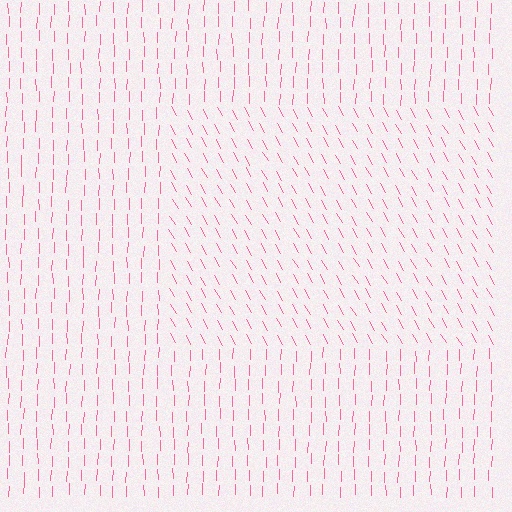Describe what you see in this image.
The image is filled with small pink line segments. A rectangle region in the image has lines oriented differently from the surrounding lines, creating a visible texture boundary.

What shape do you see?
I see a rectangle.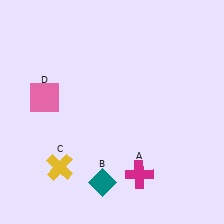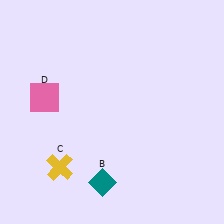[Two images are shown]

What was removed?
The magenta cross (A) was removed in Image 2.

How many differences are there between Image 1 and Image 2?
There is 1 difference between the two images.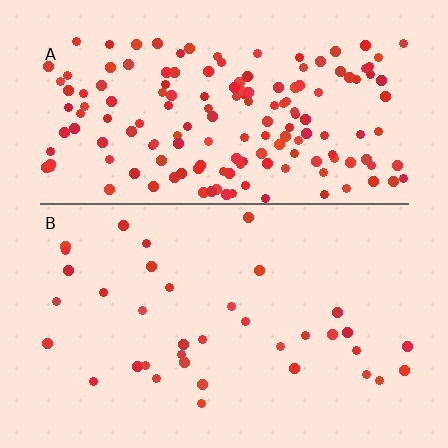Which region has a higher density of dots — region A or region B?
A (the top).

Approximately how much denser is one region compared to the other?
Approximately 4.5× — region A over region B.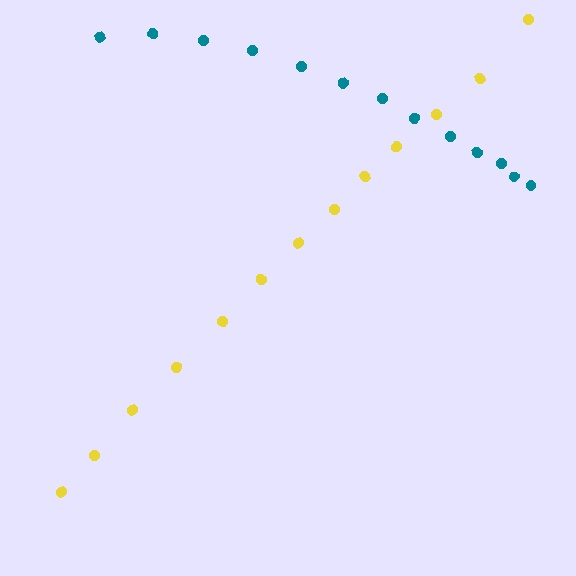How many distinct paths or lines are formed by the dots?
There are 2 distinct paths.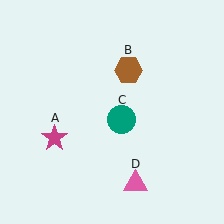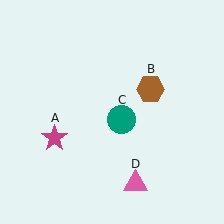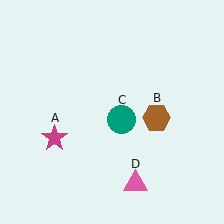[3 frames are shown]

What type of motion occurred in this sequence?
The brown hexagon (object B) rotated clockwise around the center of the scene.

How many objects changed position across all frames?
1 object changed position: brown hexagon (object B).